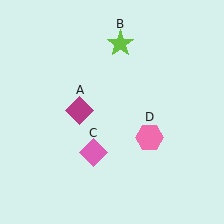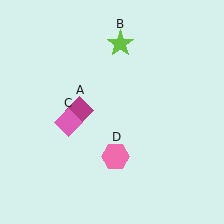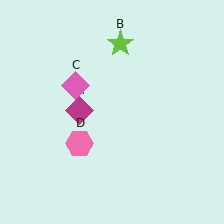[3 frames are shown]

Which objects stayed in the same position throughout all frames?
Magenta diamond (object A) and lime star (object B) remained stationary.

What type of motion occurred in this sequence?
The pink diamond (object C), pink hexagon (object D) rotated clockwise around the center of the scene.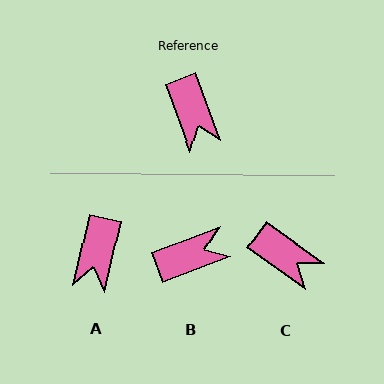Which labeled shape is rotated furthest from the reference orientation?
B, about 91 degrees away.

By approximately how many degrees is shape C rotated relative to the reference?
Approximately 35 degrees counter-clockwise.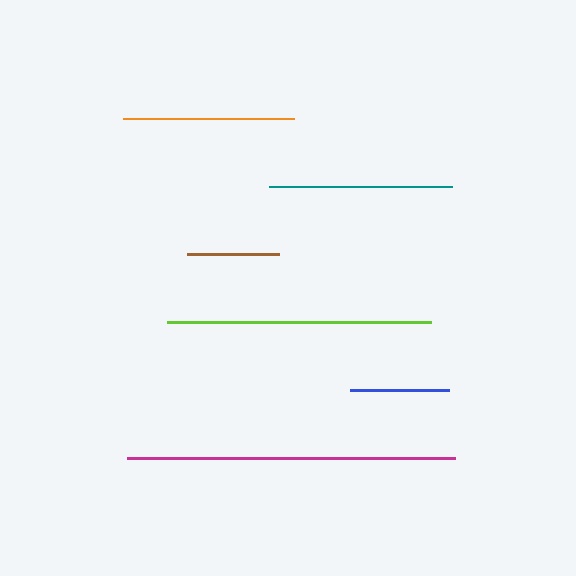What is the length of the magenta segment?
The magenta segment is approximately 328 pixels long.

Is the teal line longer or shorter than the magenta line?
The magenta line is longer than the teal line.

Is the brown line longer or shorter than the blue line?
The blue line is longer than the brown line.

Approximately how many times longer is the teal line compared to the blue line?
The teal line is approximately 1.8 times the length of the blue line.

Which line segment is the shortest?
The brown line is the shortest at approximately 92 pixels.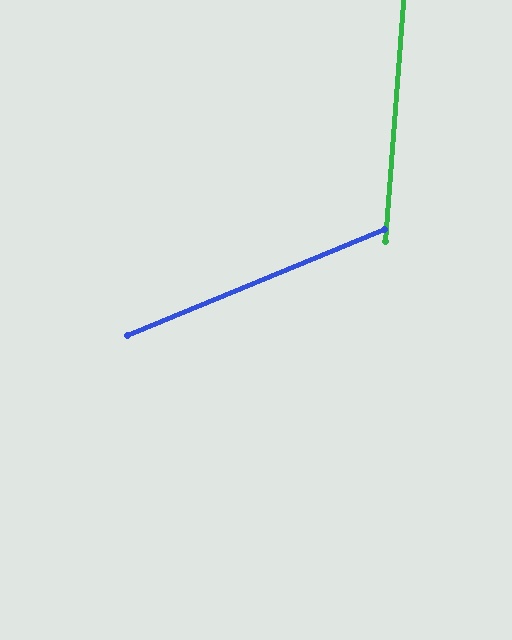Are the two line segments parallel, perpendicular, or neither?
Neither parallel nor perpendicular — they differ by about 63°.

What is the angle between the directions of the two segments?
Approximately 63 degrees.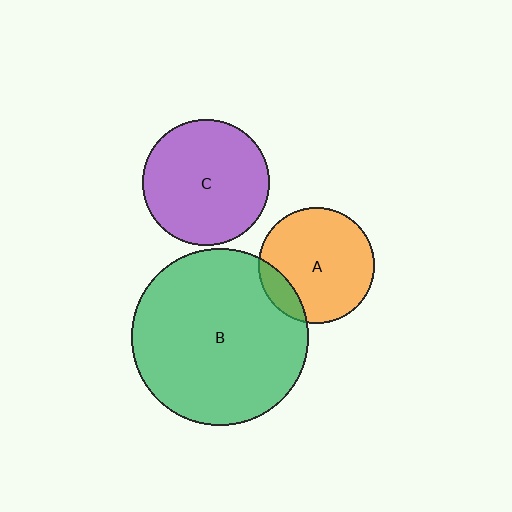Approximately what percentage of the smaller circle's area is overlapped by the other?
Approximately 15%.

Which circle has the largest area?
Circle B (green).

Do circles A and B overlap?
Yes.